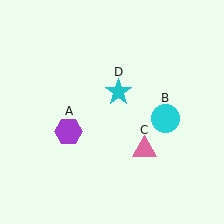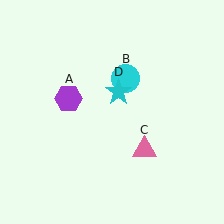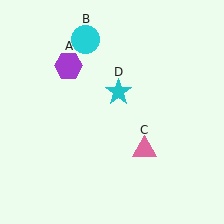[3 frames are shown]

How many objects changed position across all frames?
2 objects changed position: purple hexagon (object A), cyan circle (object B).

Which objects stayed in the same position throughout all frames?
Pink triangle (object C) and cyan star (object D) remained stationary.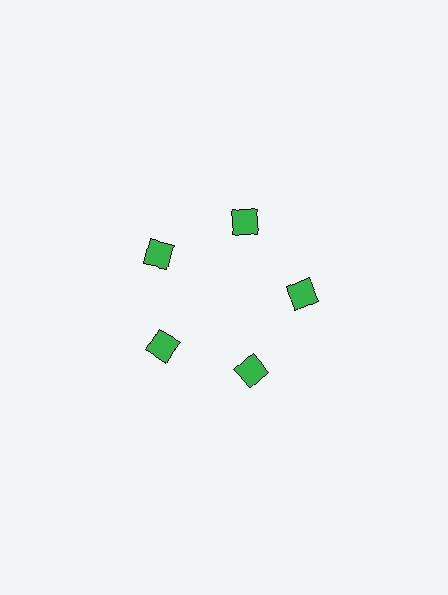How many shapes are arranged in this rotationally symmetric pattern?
There are 5 shapes, arranged in 5 groups of 1.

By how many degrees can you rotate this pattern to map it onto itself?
The pattern maps onto itself every 72 degrees of rotation.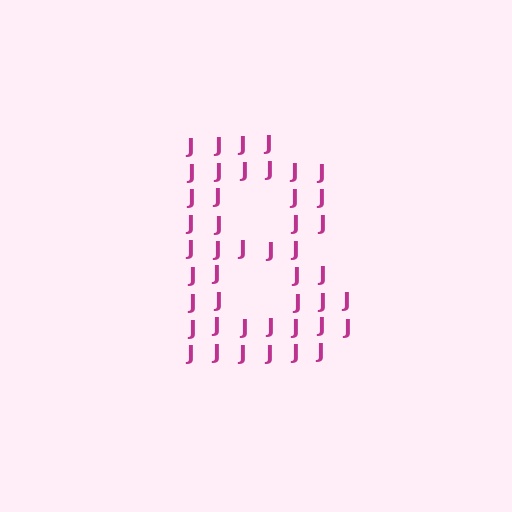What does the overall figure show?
The overall figure shows the letter B.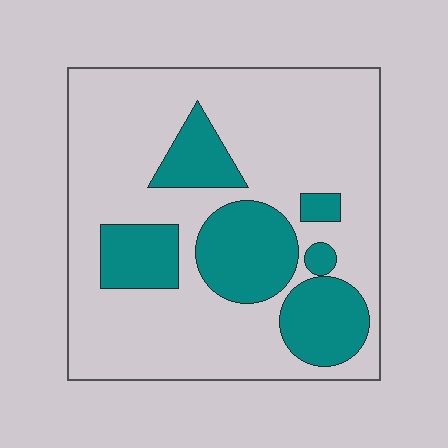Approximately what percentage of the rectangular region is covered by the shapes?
Approximately 25%.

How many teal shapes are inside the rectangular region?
6.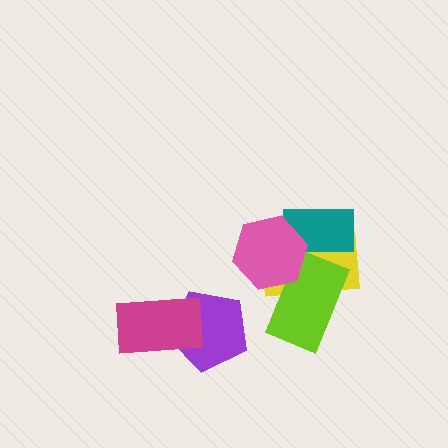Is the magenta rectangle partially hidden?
No, no other shape covers it.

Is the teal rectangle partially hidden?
Yes, it is partially covered by another shape.